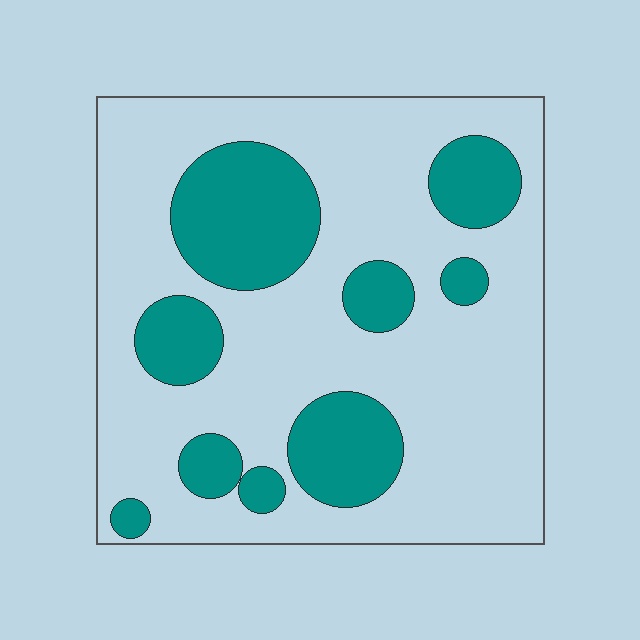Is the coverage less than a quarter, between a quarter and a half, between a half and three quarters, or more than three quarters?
Between a quarter and a half.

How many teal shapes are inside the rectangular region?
9.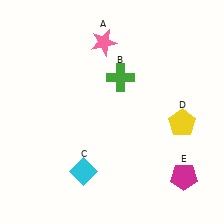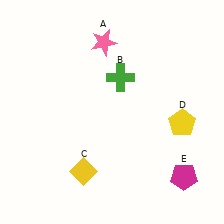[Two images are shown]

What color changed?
The diamond (C) changed from cyan in Image 1 to yellow in Image 2.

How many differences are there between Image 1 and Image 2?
There is 1 difference between the two images.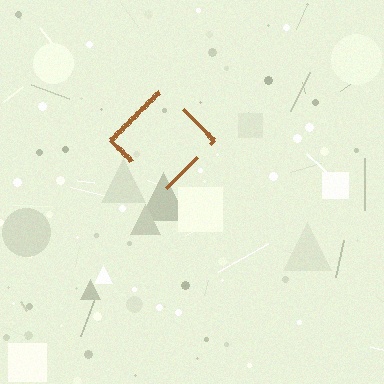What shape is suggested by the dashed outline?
The dashed outline suggests a diamond.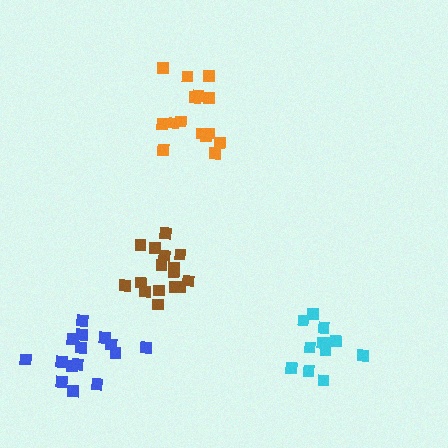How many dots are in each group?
Group 1: 15 dots, Group 2: 17 dots, Group 3: 12 dots, Group 4: 15 dots (59 total).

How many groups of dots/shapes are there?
There are 4 groups.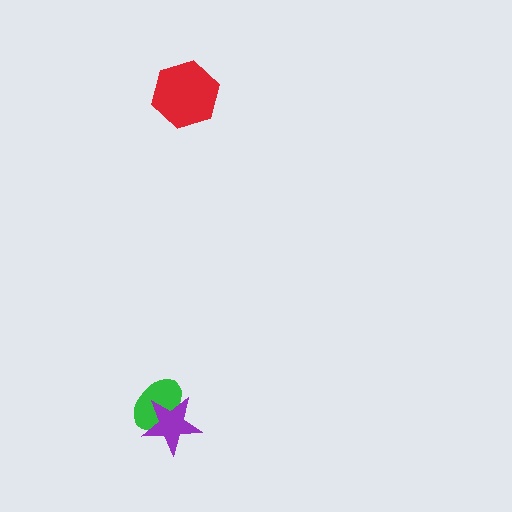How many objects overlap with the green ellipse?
1 object overlaps with the green ellipse.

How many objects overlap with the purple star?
1 object overlaps with the purple star.